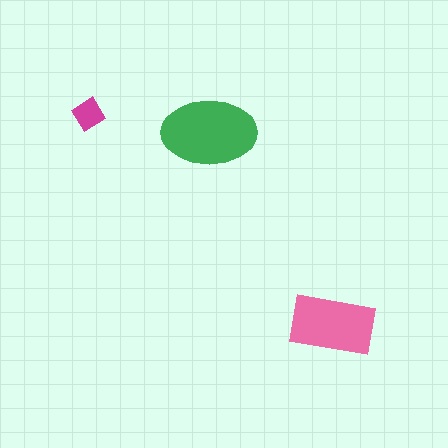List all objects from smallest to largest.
The magenta diamond, the pink rectangle, the green ellipse.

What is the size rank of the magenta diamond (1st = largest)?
3rd.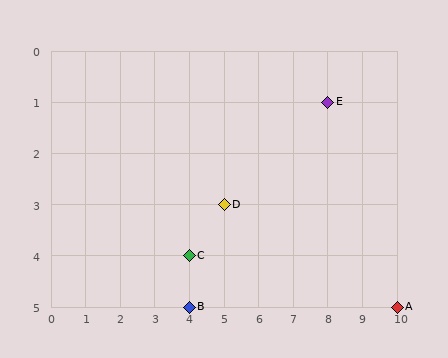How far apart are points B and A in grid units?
Points B and A are 6 columns apart.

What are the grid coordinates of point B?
Point B is at grid coordinates (4, 5).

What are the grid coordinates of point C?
Point C is at grid coordinates (4, 4).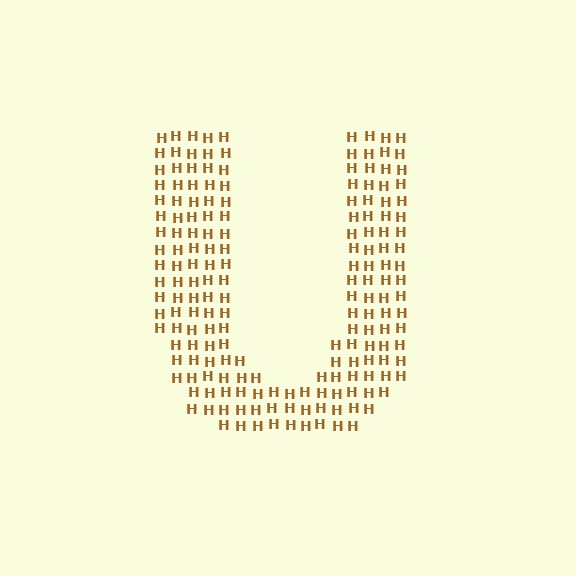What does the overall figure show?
The overall figure shows the letter U.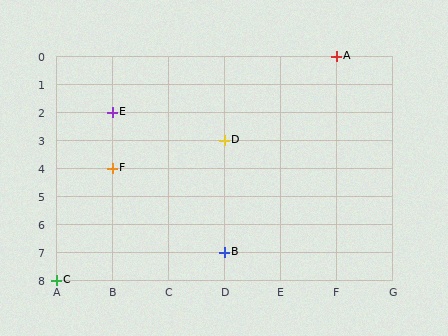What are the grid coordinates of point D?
Point D is at grid coordinates (D, 3).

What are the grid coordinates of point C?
Point C is at grid coordinates (A, 8).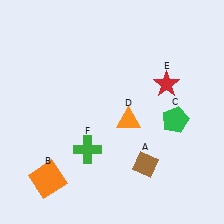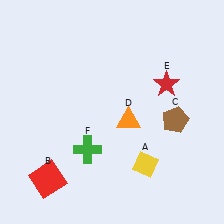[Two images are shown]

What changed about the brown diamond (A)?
In Image 1, A is brown. In Image 2, it changed to yellow.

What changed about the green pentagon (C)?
In Image 1, C is green. In Image 2, it changed to brown.